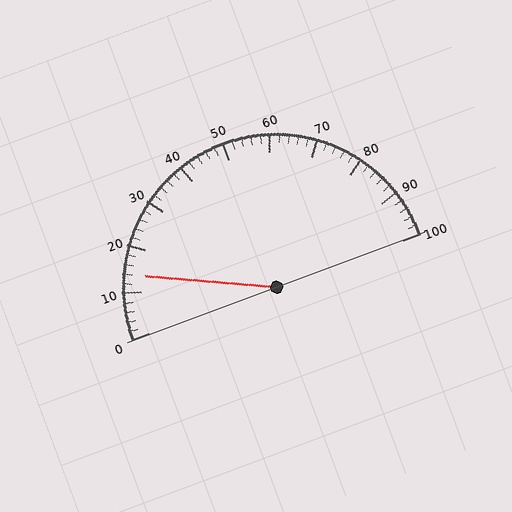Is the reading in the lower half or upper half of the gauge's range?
The reading is in the lower half of the range (0 to 100).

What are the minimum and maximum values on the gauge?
The gauge ranges from 0 to 100.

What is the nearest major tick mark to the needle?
The nearest major tick mark is 10.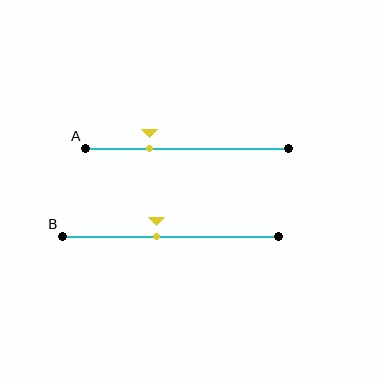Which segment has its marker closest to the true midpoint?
Segment B has its marker closest to the true midpoint.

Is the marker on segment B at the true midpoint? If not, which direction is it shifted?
No, the marker on segment B is shifted to the left by about 6% of the segment length.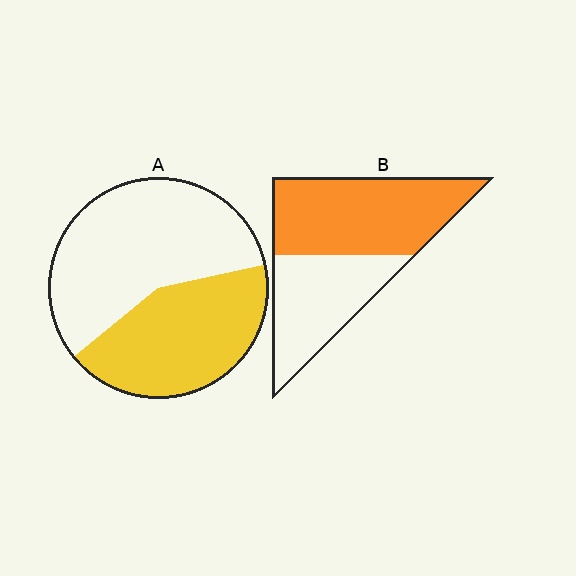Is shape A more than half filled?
No.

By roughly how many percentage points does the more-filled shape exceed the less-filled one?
By roughly 15 percentage points (B over A).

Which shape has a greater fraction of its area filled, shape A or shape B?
Shape B.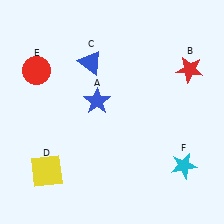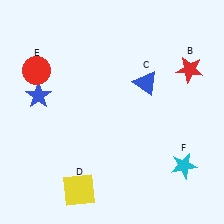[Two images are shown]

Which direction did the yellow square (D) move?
The yellow square (D) moved right.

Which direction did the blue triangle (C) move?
The blue triangle (C) moved right.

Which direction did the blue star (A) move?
The blue star (A) moved left.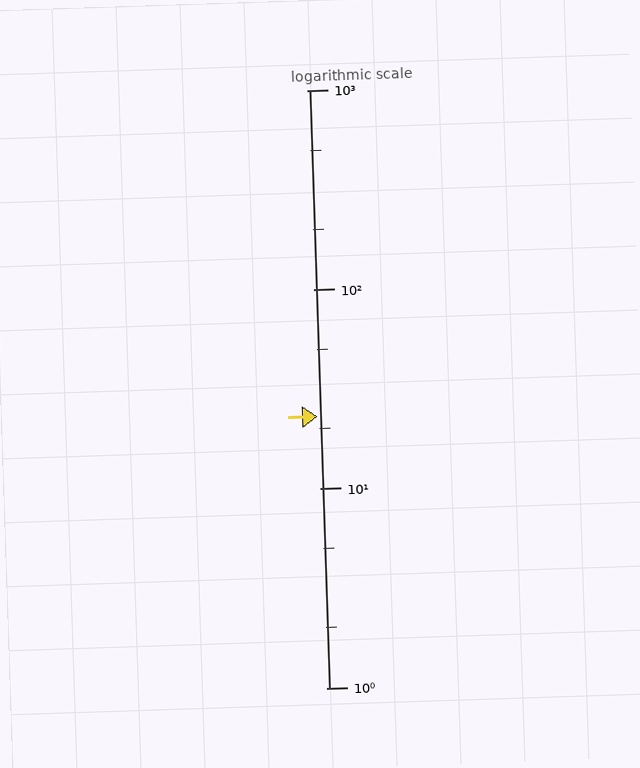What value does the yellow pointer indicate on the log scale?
The pointer indicates approximately 23.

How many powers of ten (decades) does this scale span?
The scale spans 3 decades, from 1 to 1000.